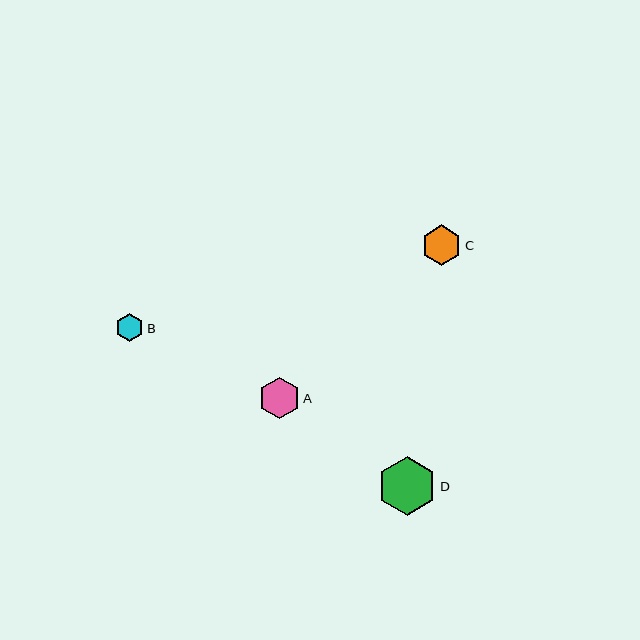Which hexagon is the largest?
Hexagon D is the largest with a size of approximately 59 pixels.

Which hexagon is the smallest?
Hexagon B is the smallest with a size of approximately 28 pixels.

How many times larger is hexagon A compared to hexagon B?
Hexagon A is approximately 1.5 times the size of hexagon B.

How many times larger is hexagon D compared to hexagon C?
Hexagon D is approximately 1.5 times the size of hexagon C.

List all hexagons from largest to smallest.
From largest to smallest: D, A, C, B.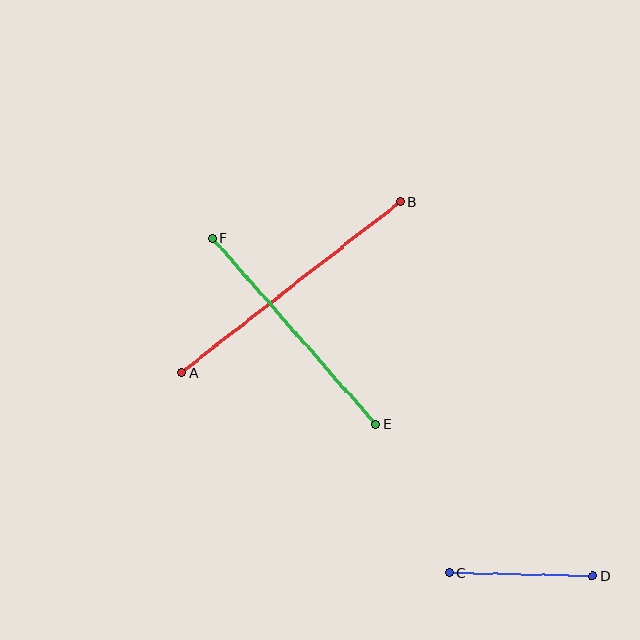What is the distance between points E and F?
The distance is approximately 247 pixels.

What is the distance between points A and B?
The distance is approximately 277 pixels.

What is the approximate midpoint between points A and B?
The midpoint is at approximately (291, 287) pixels.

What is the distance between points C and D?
The distance is approximately 144 pixels.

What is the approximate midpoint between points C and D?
The midpoint is at approximately (521, 575) pixels.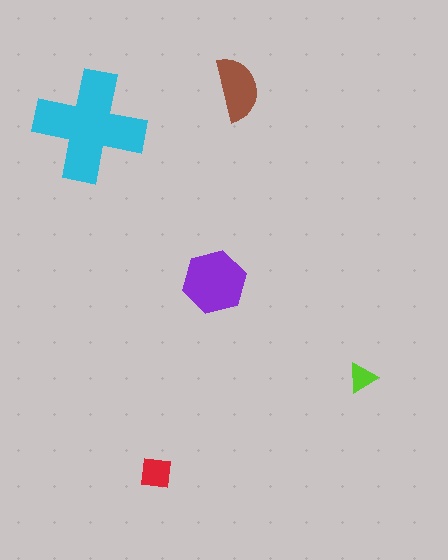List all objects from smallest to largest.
The lime triangle, the red square, the brown semicircle, the purple hexagon, the cyan cross.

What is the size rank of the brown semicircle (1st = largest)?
3rd.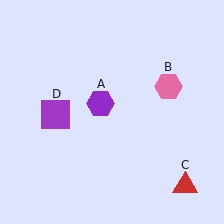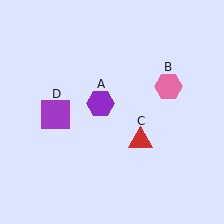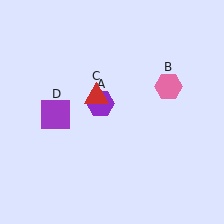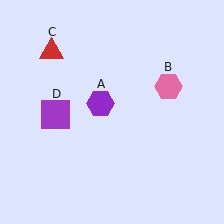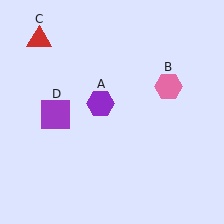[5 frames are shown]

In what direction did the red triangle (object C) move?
The red triangle (object C) moved up and to the left.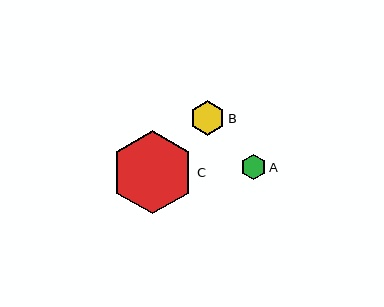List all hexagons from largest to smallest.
From largest to smallest: C, B, A.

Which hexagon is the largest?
Hexagon C is the largest with a size of approximately 83 pixels.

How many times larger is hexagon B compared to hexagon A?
Hexagon B is approximately 1.4 times the size of hexagon A.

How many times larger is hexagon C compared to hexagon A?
Hexagon C is approximately 3.3 times the size of hexagon A.